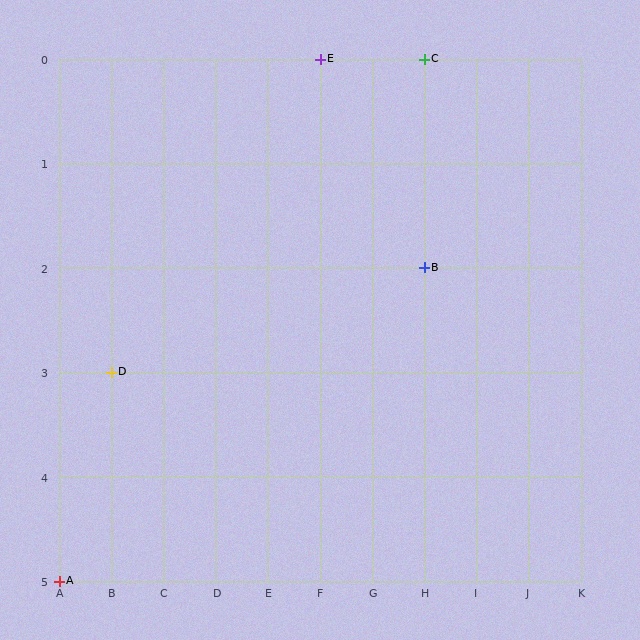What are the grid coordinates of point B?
Point B is at grid coordinates (H, 2).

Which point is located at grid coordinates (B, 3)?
Point D is at (B, 3).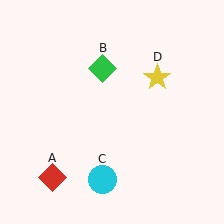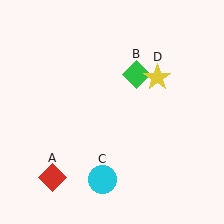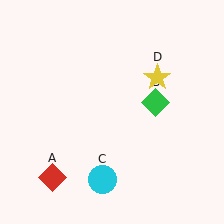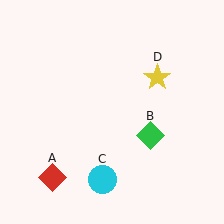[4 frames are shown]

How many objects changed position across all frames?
1 object changed position: green diamond (object B).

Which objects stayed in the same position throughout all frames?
Red diamond (object A) and cyan circle (object C) and yellow star (object D) remained stationary.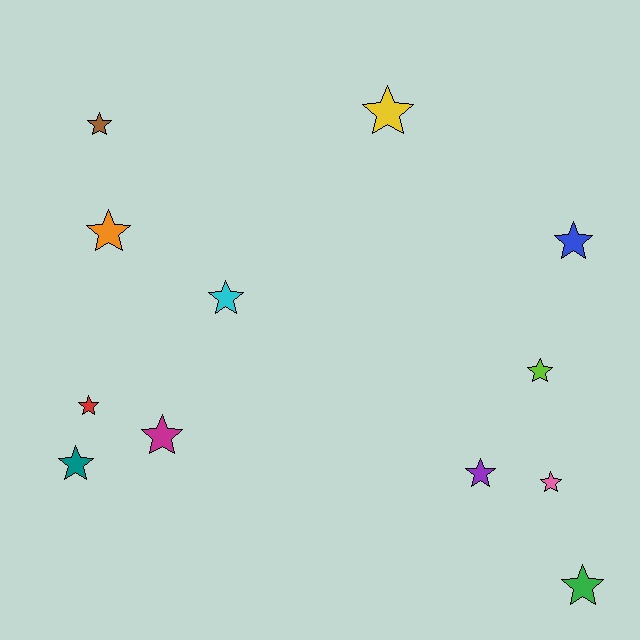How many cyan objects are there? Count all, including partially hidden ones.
There is 1 cyan object.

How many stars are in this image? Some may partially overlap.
There are 12 stars.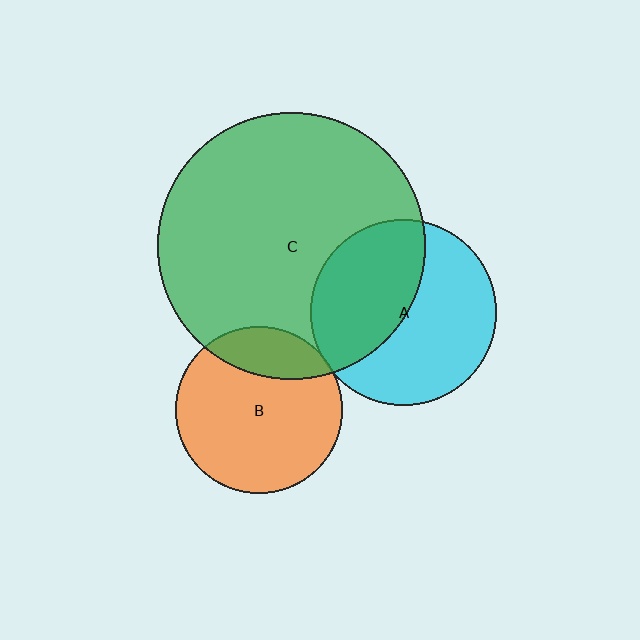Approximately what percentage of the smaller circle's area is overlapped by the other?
Approximately 5%.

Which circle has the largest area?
Circle C (green).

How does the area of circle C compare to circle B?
Approximately 2.6 times.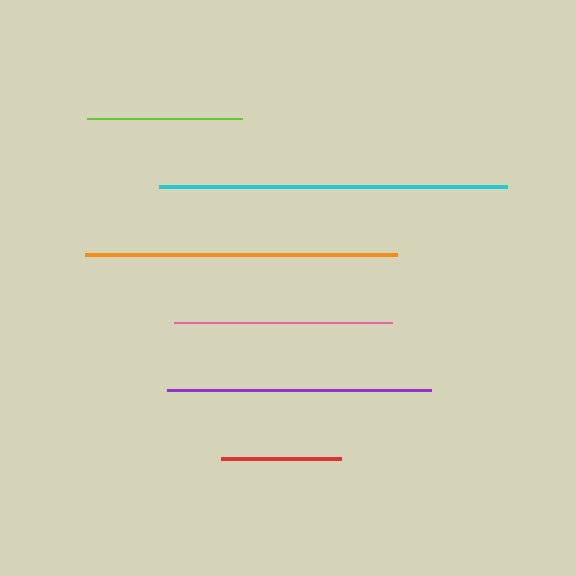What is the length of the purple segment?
The purple segment is approximately 265 pixels long.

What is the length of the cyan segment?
The cyan segment is approximately 348 pixels long.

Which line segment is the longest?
The cyan line is the longest at approximately 348 pixels.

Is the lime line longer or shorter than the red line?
The lime line is longer than the red line.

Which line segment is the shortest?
The red line is the shortest at approximately 119 pixels.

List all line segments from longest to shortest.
From longest to shortest: cyan, orange, purple, pink, lime, red.